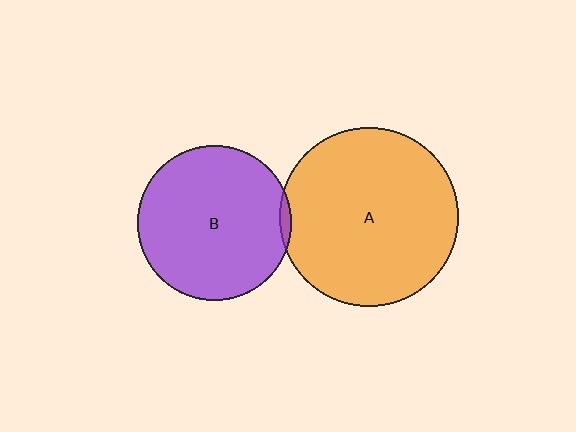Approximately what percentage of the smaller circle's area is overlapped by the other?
Approximately 5%.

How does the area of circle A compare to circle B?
Approximately 1.3 times.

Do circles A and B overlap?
Yes.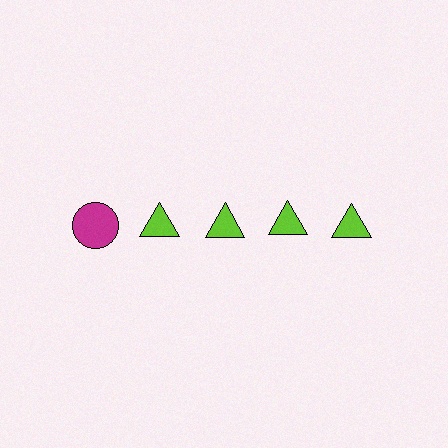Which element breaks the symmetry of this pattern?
The magenta circle in the top row, leftmost column breaks the symmetry. All other shapes are lime triangles.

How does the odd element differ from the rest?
It differs in both color (magenta instead of lime) and shape (circle instead of triangle).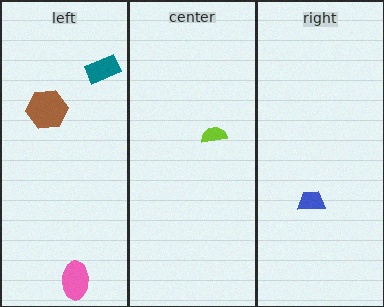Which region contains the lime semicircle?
The center region.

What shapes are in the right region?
The blue trapezoid.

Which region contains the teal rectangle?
The left region.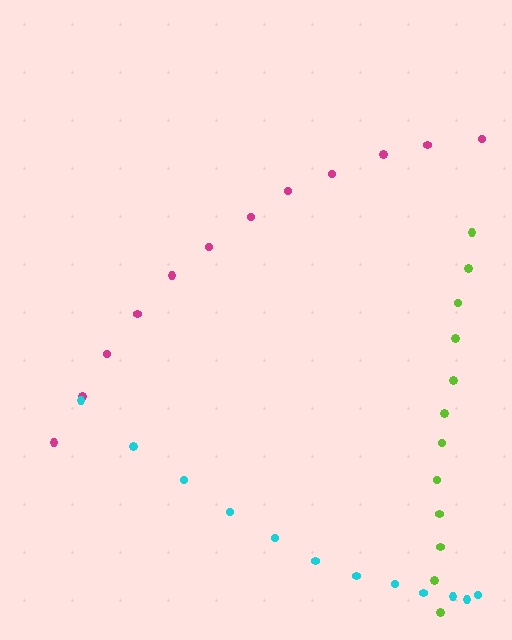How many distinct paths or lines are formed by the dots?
There are 3 distinct paths.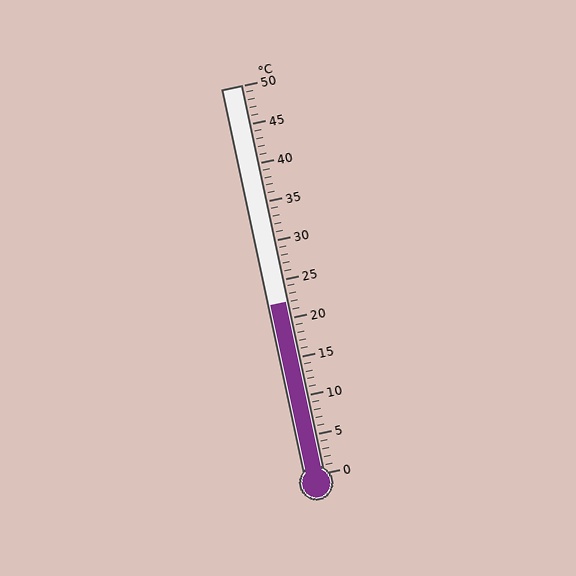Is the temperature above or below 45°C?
The temperature is below 45°C.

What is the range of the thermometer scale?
The thermometer scale ranges from 0°C to 50°C.